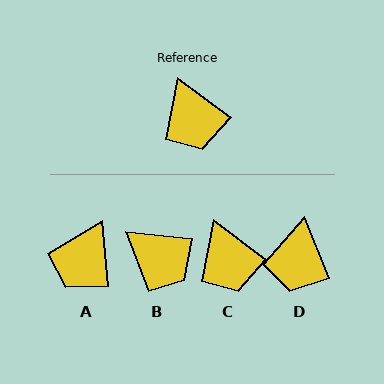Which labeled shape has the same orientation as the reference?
C.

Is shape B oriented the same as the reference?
No, it is off by about 31 degrees.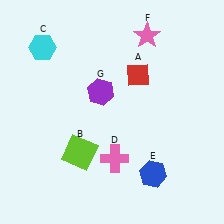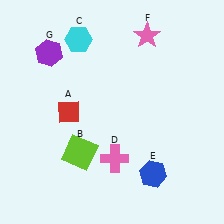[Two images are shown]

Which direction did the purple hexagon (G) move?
The purple hexagon (G) moved left.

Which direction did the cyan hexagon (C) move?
The cyan hexagon (C) moved right.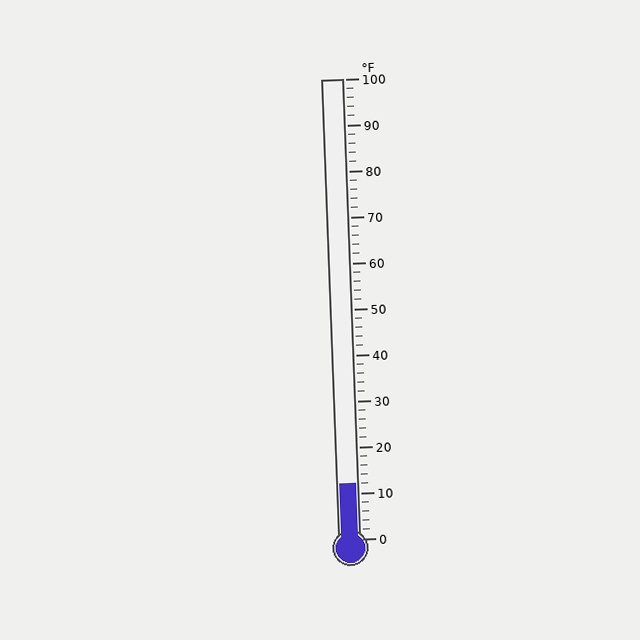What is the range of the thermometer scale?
The thermometer scale ranges from 0°F to 100°F.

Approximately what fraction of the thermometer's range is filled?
The thermometer is filled to approximately 10% of its range.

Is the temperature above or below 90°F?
The temperature is below 90°F.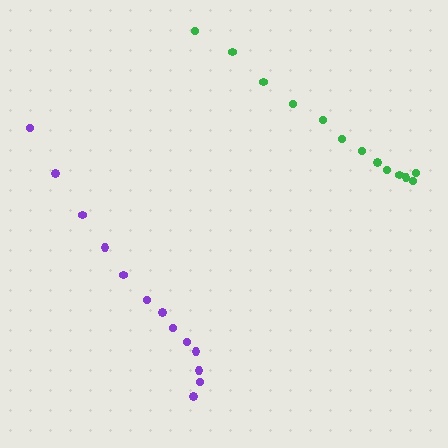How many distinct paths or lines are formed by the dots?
There are 2 distinct paths.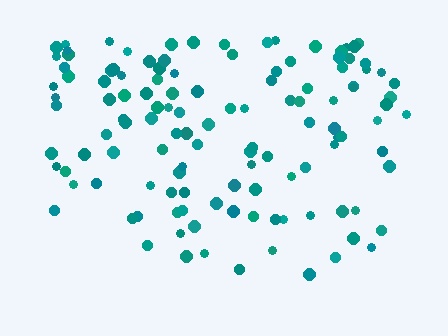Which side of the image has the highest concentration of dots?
The top.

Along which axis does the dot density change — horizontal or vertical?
Vertical.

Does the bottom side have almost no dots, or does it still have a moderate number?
Still a moderate number, just noticeably fewer than the top.